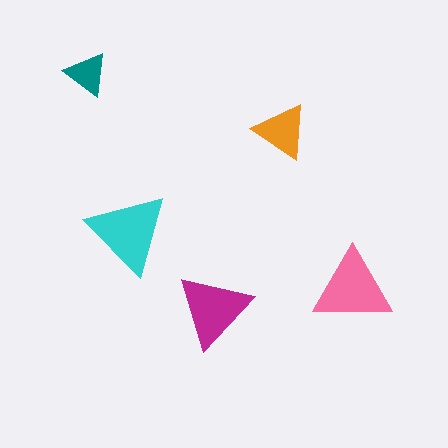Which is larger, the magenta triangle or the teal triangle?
The magenta one.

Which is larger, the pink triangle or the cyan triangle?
The cyan one.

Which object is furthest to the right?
The pink triangle is rightmost.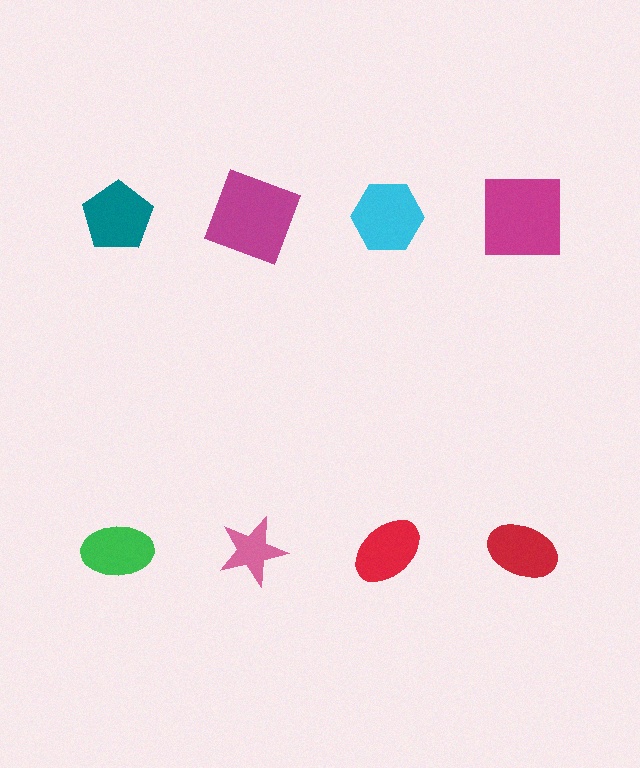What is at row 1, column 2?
A magenta square.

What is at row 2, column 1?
A green ellipse.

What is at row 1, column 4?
A magenta square.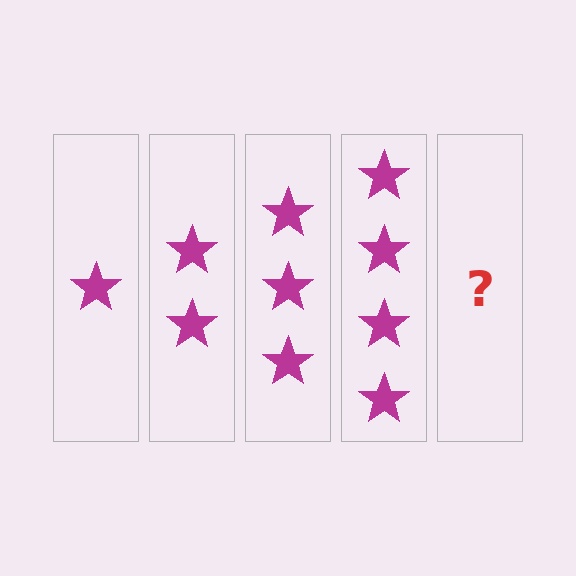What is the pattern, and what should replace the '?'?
The pattern is that each step adds one more star. The '?' should be 5 stars.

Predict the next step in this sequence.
The next step is 5 stars.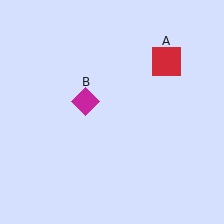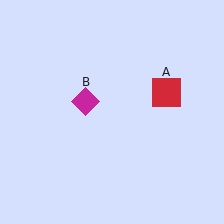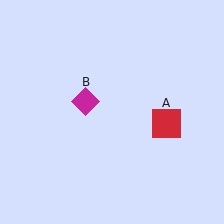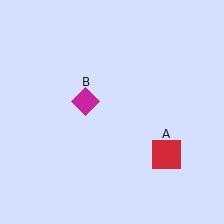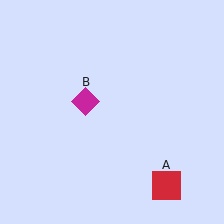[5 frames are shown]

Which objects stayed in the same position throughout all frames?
Magenta diamond (object B) remained stationary.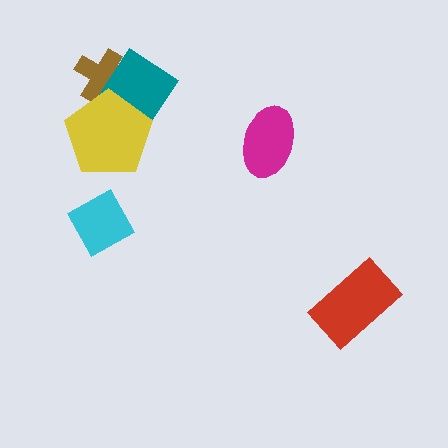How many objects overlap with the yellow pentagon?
2 objects overlap with the yellow pentagon.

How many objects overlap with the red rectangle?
0 objects overlap with the red rectangle.